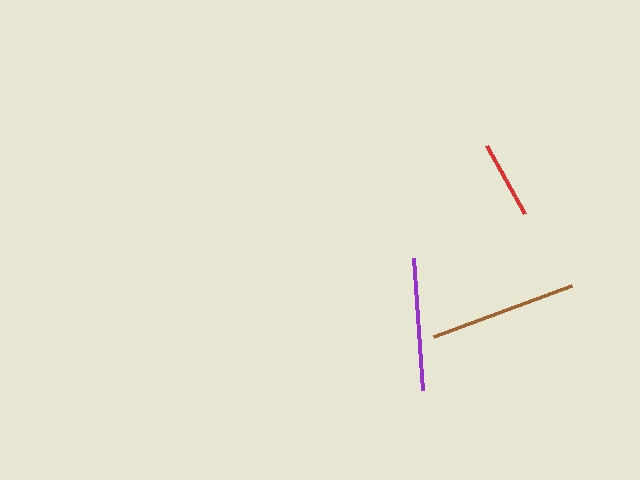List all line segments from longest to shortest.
From longest to shortest: brown, purple, red.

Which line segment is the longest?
The brown line is the longest at approximately 147 pixels.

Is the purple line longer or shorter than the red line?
The purple line is longer than the red line.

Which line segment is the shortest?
The red line is the shortest at approximately 77 pixels.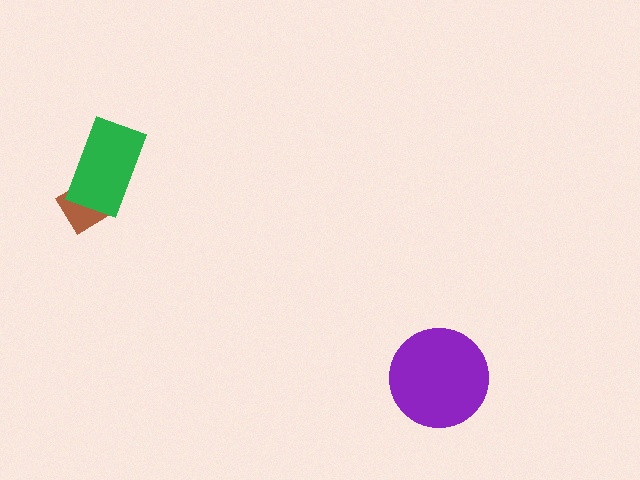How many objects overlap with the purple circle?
0 objects overlap with the purple circle.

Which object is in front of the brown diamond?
The green rectangle is in front of the brown diamond.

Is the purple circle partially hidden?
No, no other shape covers it.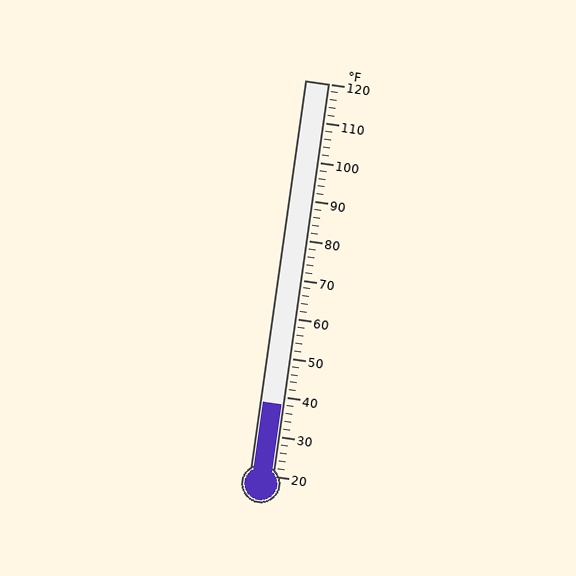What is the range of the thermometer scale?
The thermometer scale ranges from 20°F to 120°F.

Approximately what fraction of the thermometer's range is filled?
The thermometer is filled to approximately 20% of its range.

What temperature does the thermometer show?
The thermometer shows approximately 38°F.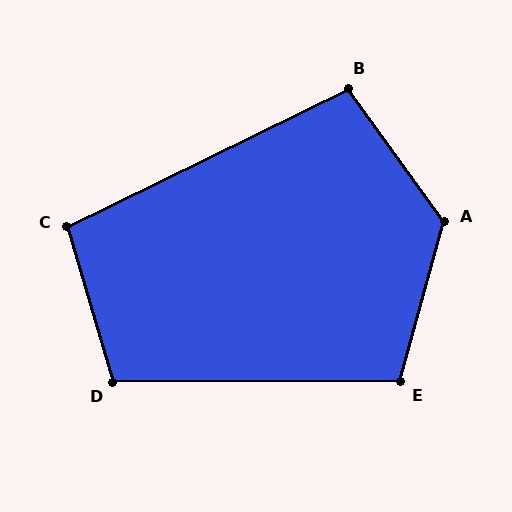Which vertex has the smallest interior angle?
B, at approximately 100 degrees.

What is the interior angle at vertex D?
Approximately 106 degrees (obtuse).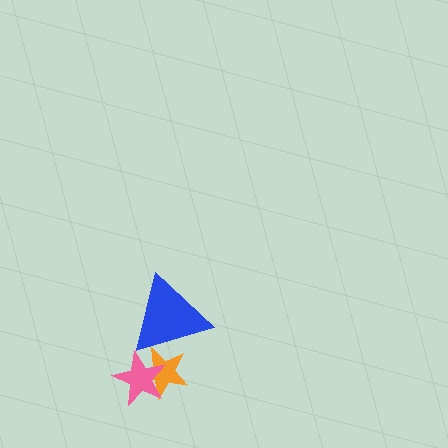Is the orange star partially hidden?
Yes, it is partially covered by another shape.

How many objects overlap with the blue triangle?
2 objects overlap with the blue triangle.